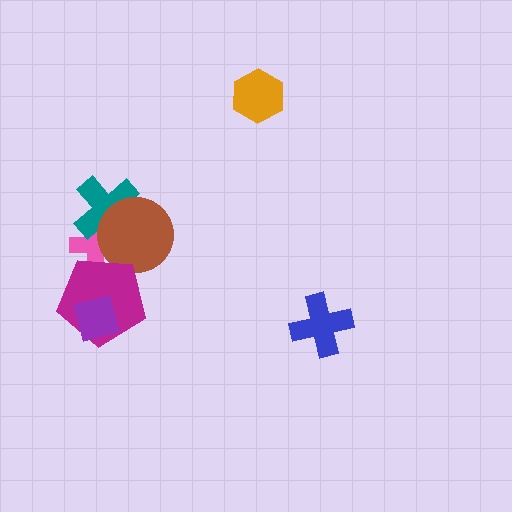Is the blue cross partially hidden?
No, no other shape covers it.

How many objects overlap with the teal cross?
2 objects overlap with the teal cross.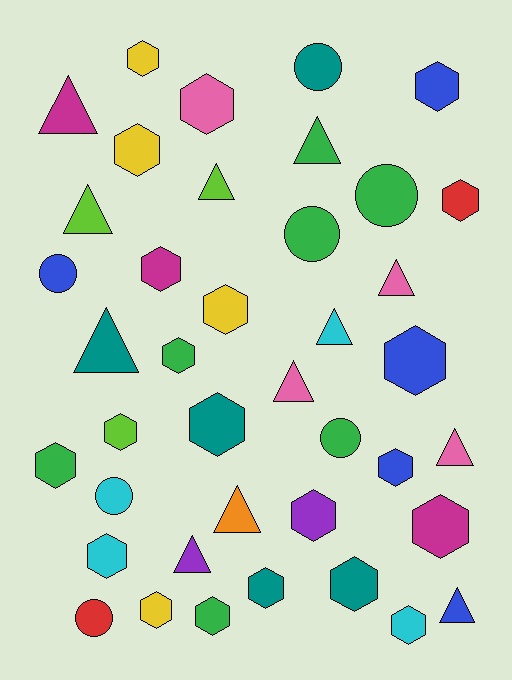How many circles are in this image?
There are 7 circles.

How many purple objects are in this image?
There are 2 purple objects.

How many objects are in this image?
There are 40 objects.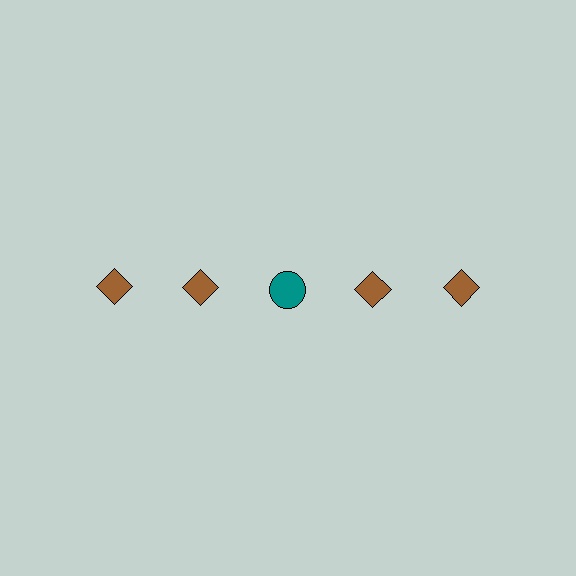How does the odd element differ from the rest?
It differs in both color (teal instead of brown) and shape (circle instead of diamond).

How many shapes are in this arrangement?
There are 5 shapes arranged in a grid pattern.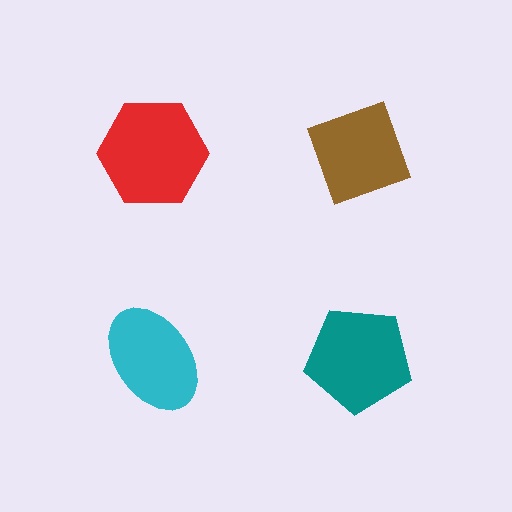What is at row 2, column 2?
A teal pentagon.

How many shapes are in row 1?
2 shapes.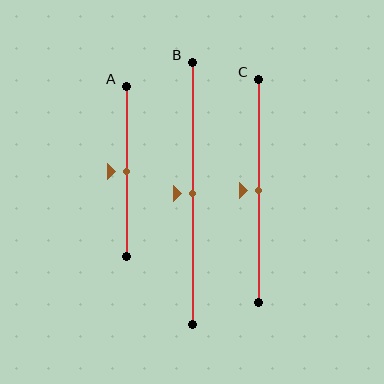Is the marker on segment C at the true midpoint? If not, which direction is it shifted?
Yes, the marker on segment C is at the true midpoint.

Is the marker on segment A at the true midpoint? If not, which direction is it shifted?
Yes, the marker on segment A is at the true midpoint.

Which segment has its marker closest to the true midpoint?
Segment A has its marker closest to the true midpoint.